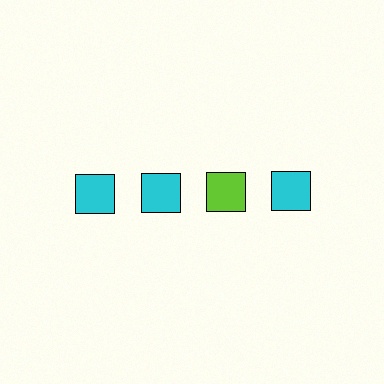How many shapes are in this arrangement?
There are 4 shapes arranged in a grid pattern.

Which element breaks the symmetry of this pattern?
The lime square in the top row, center column breaks the symmetry. All other shapes are cyan squares.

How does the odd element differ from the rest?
It has a different color: lime instead of cyan.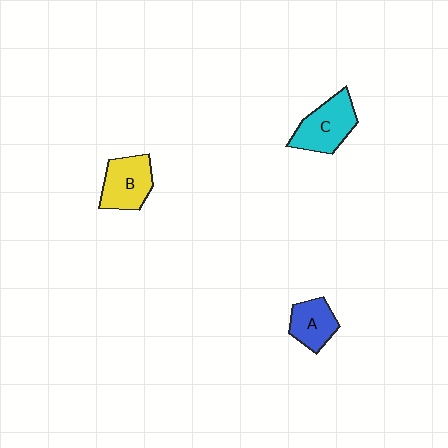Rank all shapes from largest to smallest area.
From largest to smallest: C (cyan), B (yellow), A (blue).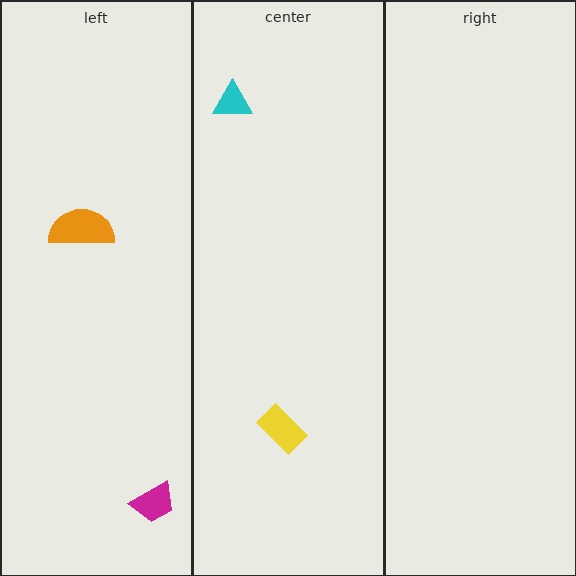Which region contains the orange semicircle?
The left region.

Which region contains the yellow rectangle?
The center region.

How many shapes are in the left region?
2.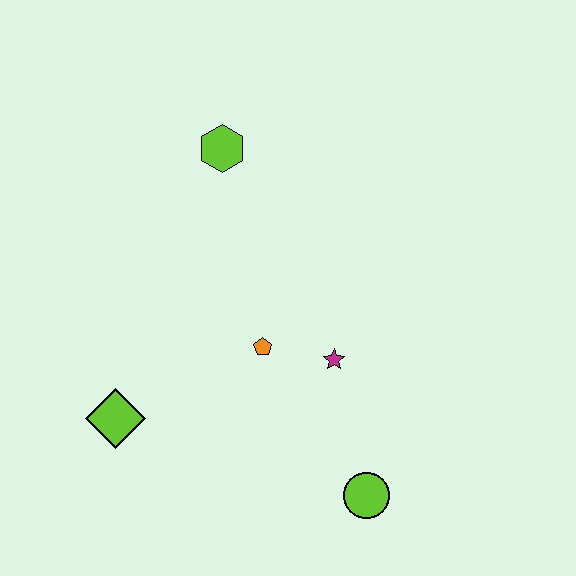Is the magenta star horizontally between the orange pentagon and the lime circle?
Yes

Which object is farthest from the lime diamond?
The lime hexagon is farthest from the lime diamond.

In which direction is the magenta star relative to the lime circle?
The magenta star is above the lime circle.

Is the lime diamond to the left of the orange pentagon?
Yes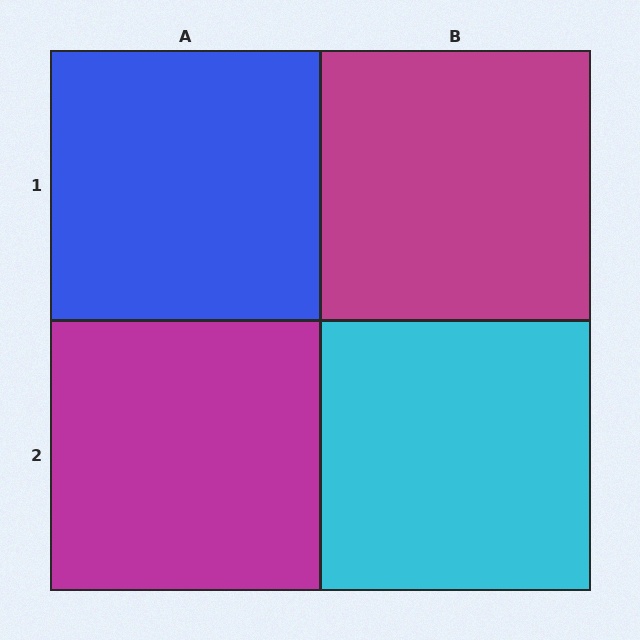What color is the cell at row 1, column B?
Magenta.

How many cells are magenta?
2 cells are magenta.